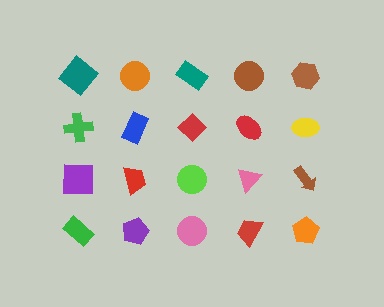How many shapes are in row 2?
5 shapes.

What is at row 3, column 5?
A brown arrow.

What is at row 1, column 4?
A brown circle.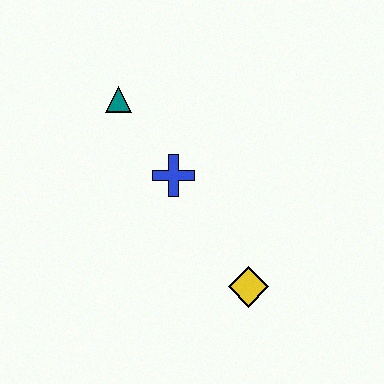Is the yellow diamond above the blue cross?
No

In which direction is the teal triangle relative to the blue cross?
The teal triangle is above the blue cross.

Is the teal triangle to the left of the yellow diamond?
Yes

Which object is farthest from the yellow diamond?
The teal triangle is farthest from the yellow diamond.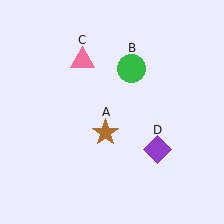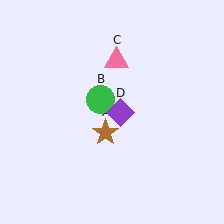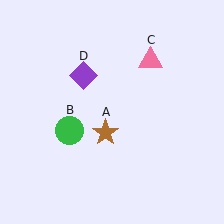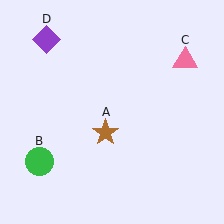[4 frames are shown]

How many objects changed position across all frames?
3 objects changed position: green circle (object B), pink triangle (object C), purple diamond (object D).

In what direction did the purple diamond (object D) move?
The purple diamond (object D) moved up and to the left.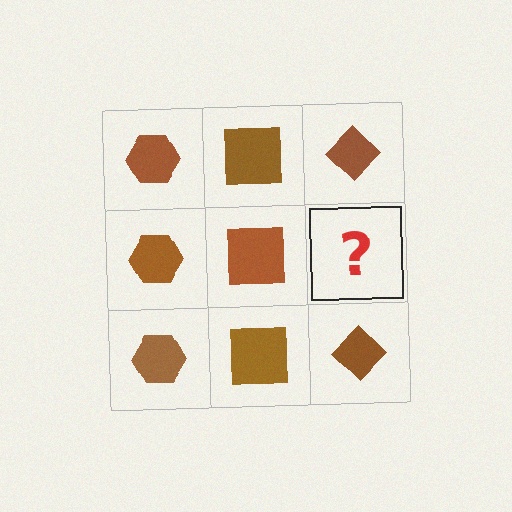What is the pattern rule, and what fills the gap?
The rule is that each column has a consistent shape. The gap should be filled with a brown diamond.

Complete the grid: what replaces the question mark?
The question mark should be replaced with a brown diamond.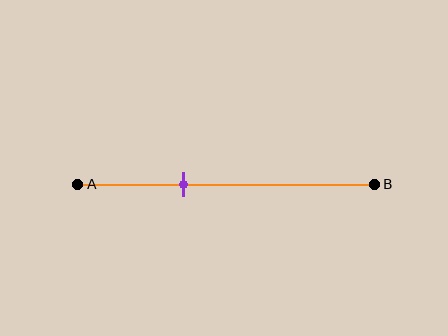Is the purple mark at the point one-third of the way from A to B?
Yes, the mark is approximately at the one-third point.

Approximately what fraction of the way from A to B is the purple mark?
The purple mark is approximately 35% of the way from A to B.